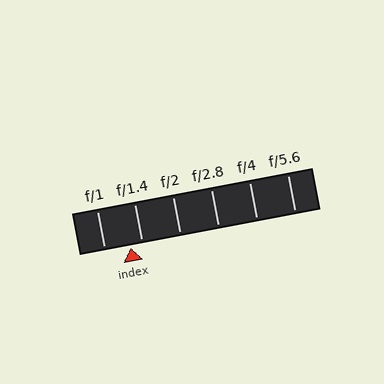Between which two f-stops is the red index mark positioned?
The index mark is between f/1 and f/1.4.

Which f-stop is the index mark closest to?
The index mark is closest to f/1.4.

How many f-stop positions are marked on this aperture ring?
There are 6 f-stop positions marked.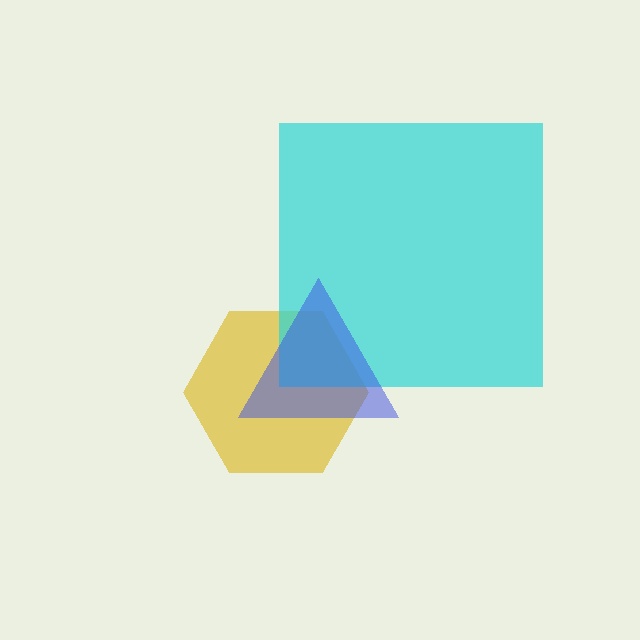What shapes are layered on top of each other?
The layered shapes are: a yellow hexagon, a cyan square, a blue triangle.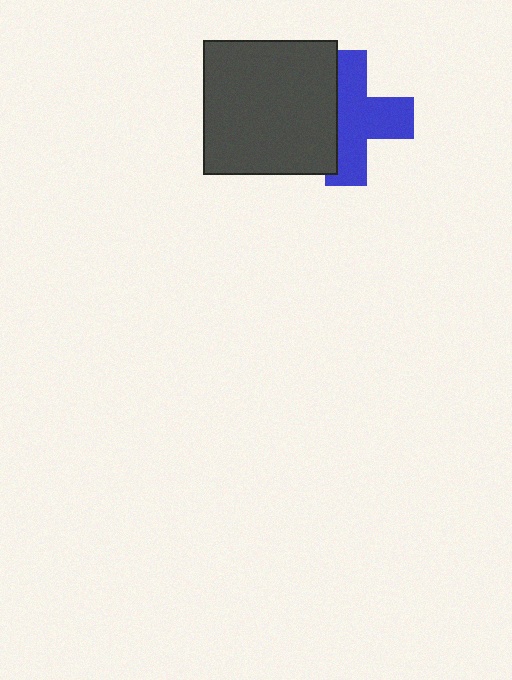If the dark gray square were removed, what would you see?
You would see the complete blue cross.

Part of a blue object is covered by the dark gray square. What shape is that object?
It is a cross.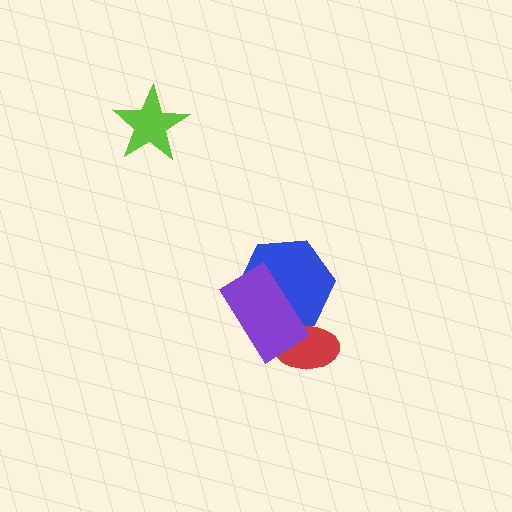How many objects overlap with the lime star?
0 objects overlap with the lime star.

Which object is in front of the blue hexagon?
The purple rectangle is in front of the blue hexagon.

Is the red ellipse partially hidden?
Yes, it is partially covered by another shape.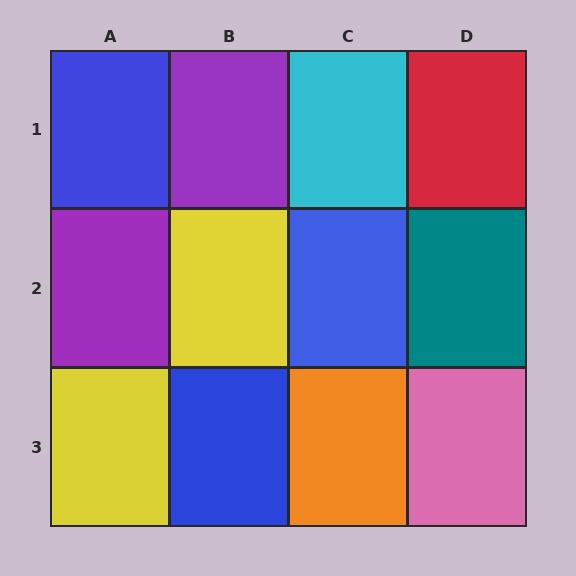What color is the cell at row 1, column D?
Red.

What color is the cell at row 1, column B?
Purple.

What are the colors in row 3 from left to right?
Yellow, blue, orange, pink.